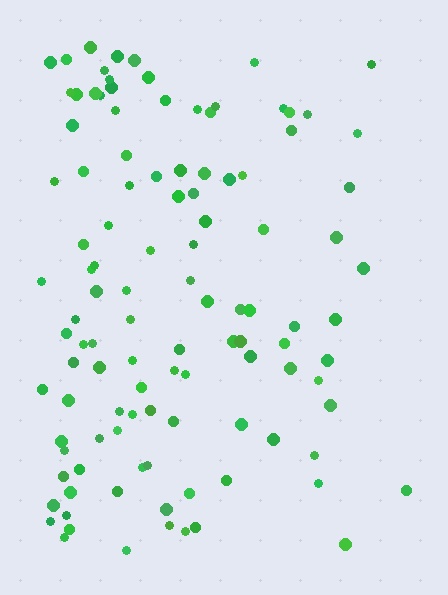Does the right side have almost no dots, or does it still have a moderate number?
Still a moderate number, just noticeably fewer than the left.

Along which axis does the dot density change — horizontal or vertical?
Horizontal.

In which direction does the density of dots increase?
From right to left, with the left side densest.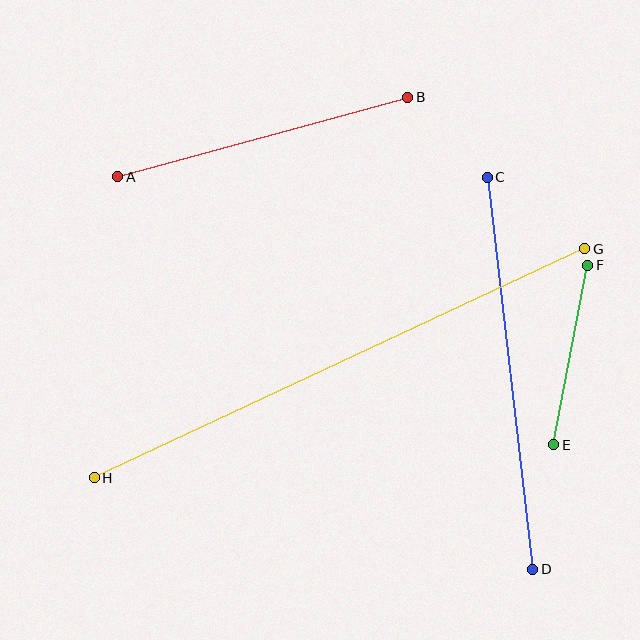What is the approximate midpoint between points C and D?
The midpoint is at approximately (510, 373) pixels.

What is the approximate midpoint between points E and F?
The midpoint is at approximately (571, 355) pixels.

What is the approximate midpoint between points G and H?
The midpoint is at approximately (339, 363) pixels.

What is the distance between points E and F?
The distance is approximately 183 pixels.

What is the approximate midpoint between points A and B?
The midpoint is at approximately (263, 137) pixels.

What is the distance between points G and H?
The distance is approximately 541 pixels.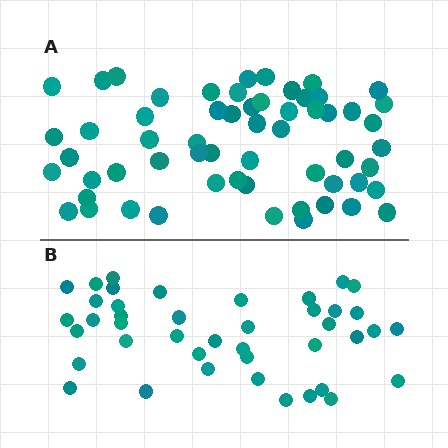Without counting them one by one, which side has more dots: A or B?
Region A (the top region) has more dots.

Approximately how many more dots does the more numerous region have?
Region A has approximately 15 more dots than region B.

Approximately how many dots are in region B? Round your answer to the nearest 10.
About 40 dots. (The exact count is 42, which rounds to 40.)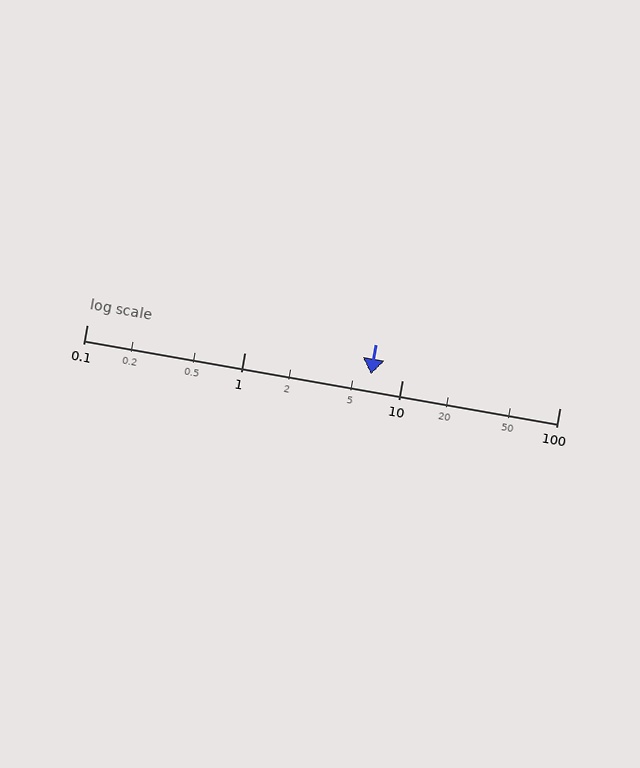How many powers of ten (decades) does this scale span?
The scale spans 3 decades, from 0.1 to 100.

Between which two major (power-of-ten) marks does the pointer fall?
The pointer is between 1 and 10.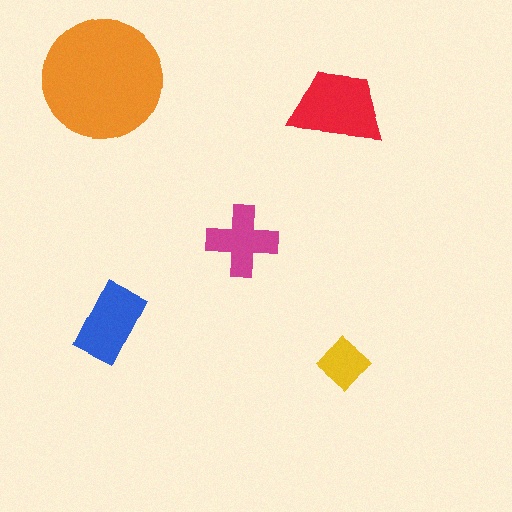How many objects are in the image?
There are 5 objects in the image.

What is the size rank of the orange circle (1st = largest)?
1st.